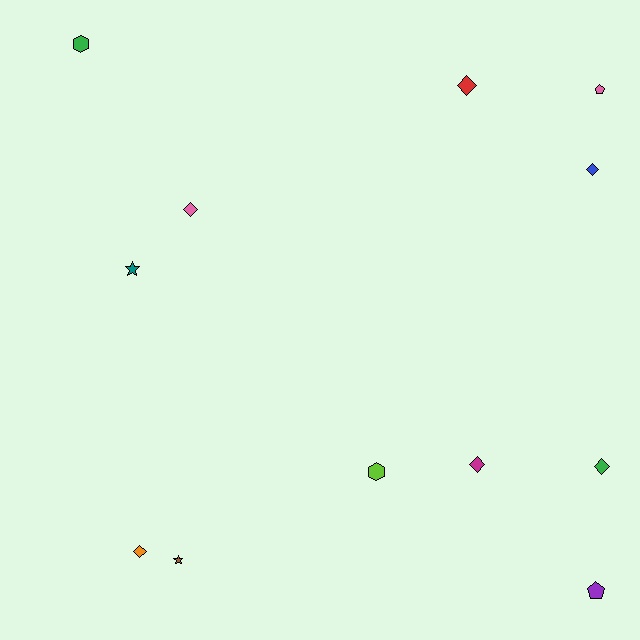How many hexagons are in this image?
There are 2 hexagons.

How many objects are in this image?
There are 12 objects.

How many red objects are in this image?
There is 1 red object.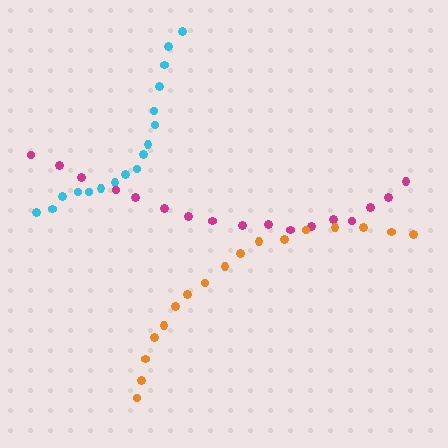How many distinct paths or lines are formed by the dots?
There are 3 distinct paths.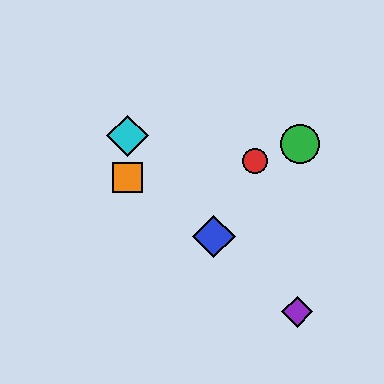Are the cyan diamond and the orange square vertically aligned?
Yes, both are at x≈127.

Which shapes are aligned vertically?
The yellow circle, the orange square, the cyan diamond are aligned vertically.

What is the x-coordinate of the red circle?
The red circle is at x≈255.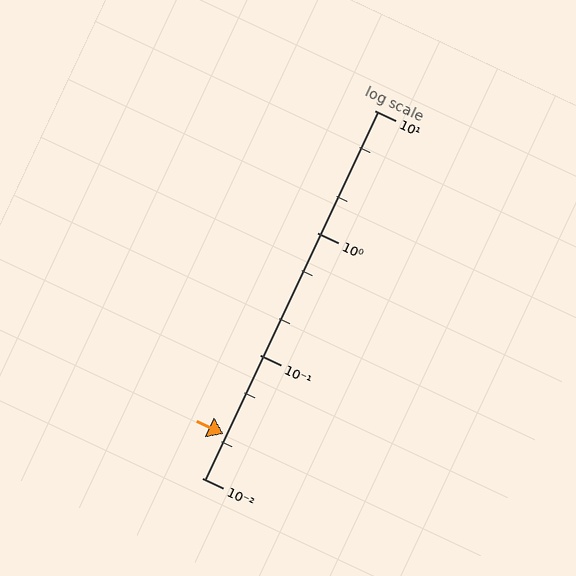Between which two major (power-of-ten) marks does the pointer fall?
The pointer is between 0.01 and 0.1.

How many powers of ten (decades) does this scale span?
The scale spans 3 decades, from 0.01 to 10.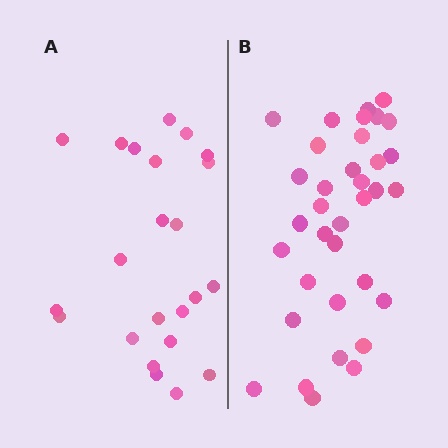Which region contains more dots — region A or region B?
Region B (the right region) has more dots.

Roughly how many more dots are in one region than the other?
Region B has roughly 12 or so more dots than region A.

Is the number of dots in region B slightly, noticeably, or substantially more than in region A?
Region B has substantially more. The ratio is roughly 1.5 to 1.